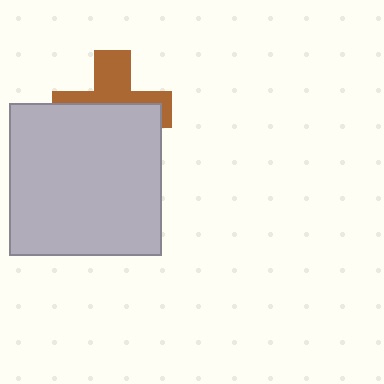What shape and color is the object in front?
The object in front is a light gray square.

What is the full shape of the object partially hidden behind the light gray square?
The partially hidden object is a brown cross.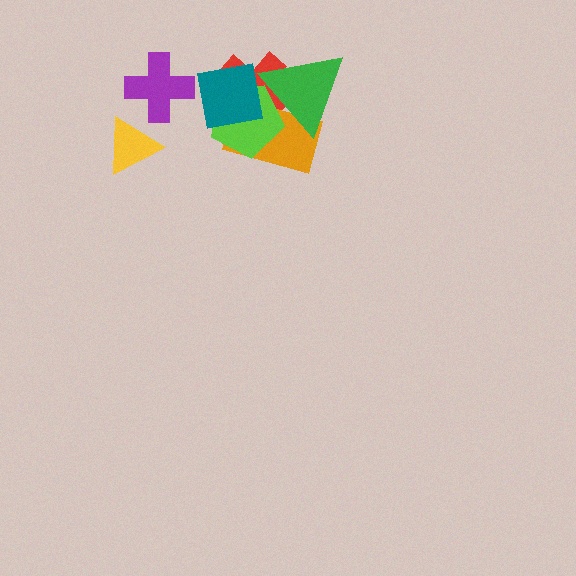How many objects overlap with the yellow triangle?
0 objects overlap with the yellow triangle.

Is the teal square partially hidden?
Yes, it is partially covered by another shape.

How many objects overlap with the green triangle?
4 objects overlap with the green triangle.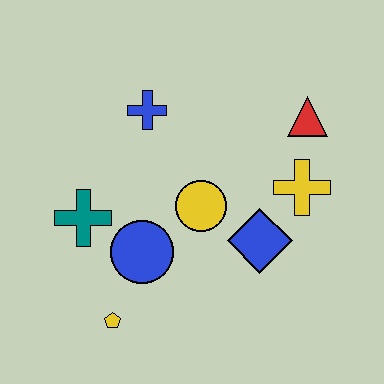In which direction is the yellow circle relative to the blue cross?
The yellow circle is below the blue cross.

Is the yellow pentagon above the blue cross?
No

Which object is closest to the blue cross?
The yellow circle is closest to the blue cross.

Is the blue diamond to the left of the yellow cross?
Yes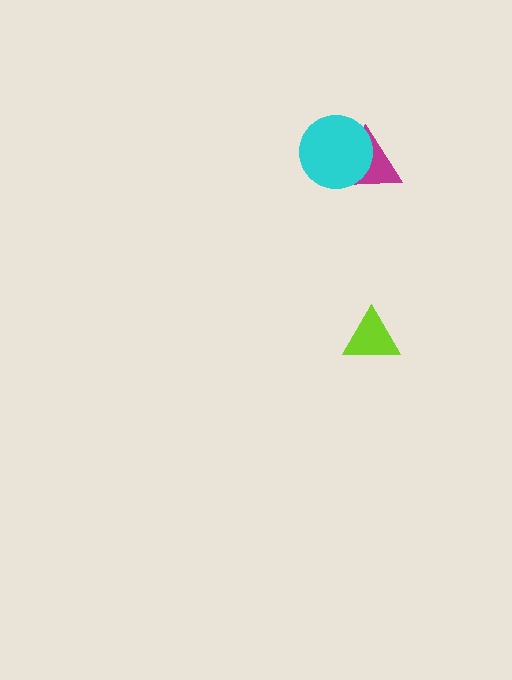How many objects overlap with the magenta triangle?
1 object overlaps with the magenta triangle.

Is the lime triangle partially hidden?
No, no other shape covers it.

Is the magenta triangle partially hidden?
Yes, it is partially covered by another shape.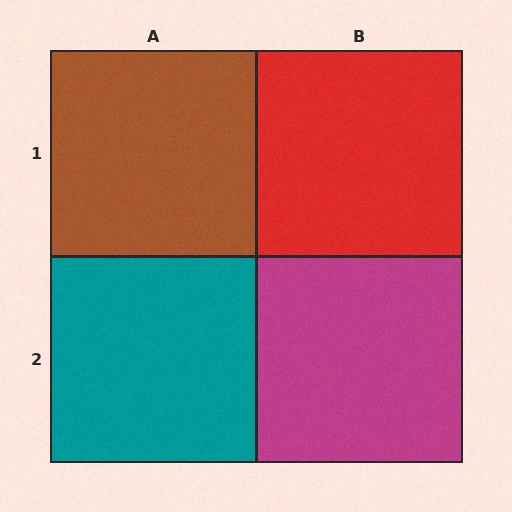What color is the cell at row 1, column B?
Red.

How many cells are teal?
1 cell is teal.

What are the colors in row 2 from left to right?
Teal, magenta.